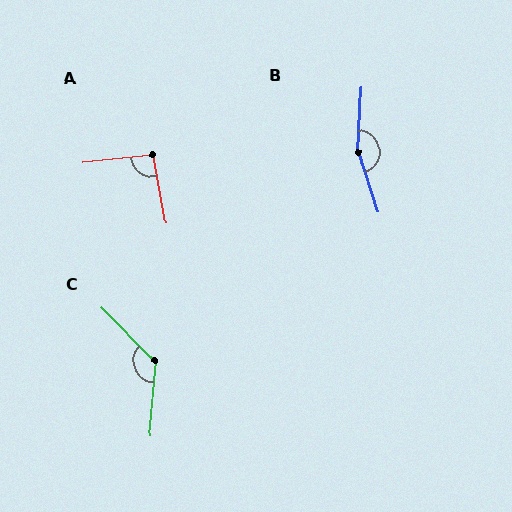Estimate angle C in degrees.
Approximately 130 degrees.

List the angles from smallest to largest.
A (94°), C (130°), B (159°).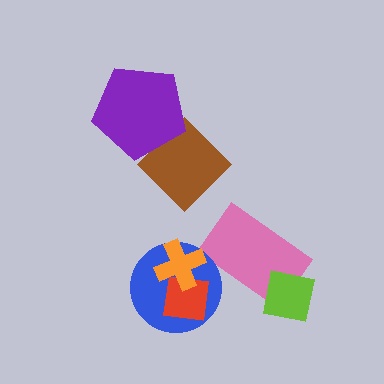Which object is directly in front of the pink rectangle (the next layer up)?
The blue circle is directly in front of the pink rectangle.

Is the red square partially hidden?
Yes, it is partially covered by another shape.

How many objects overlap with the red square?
2 objects overlap with the red square.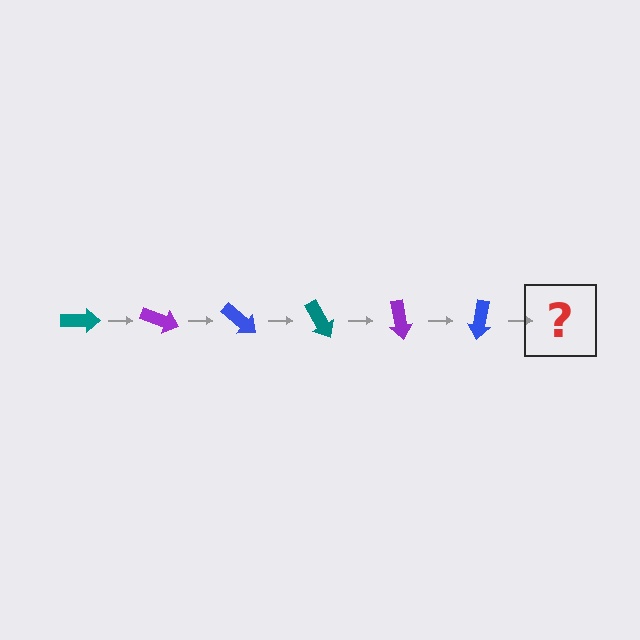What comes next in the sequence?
The next element should be a teal arrow, rotated 120 degrees from the start.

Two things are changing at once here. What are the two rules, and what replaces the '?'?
The two rules are that it rotates 20 degrees each step and the color cycles through teal, purple, and blue. The '?' should be a teal arrow, rotated 120 degrees from the start.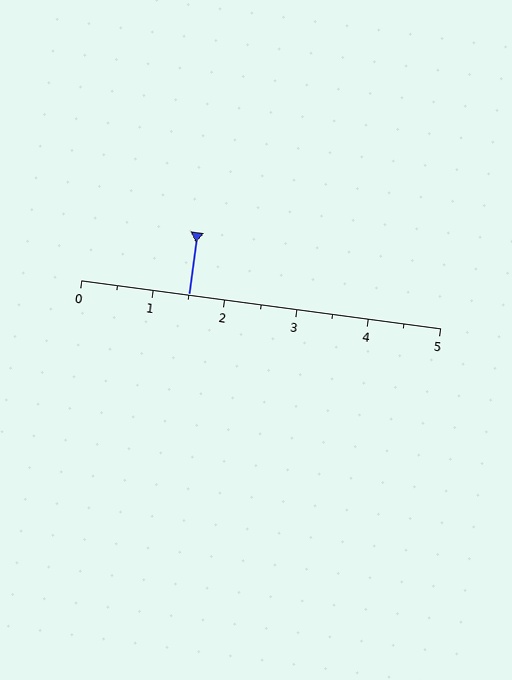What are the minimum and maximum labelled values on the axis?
The axis runs from 0 to 5.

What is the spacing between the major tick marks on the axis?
The major ticks are spaced 1 apart.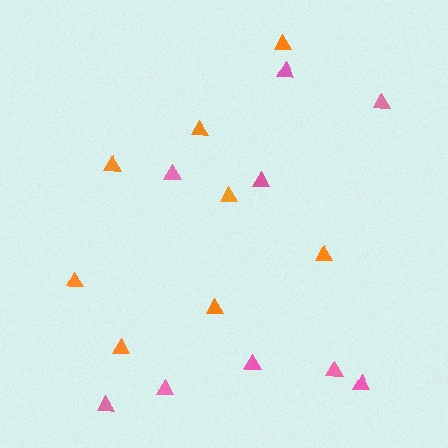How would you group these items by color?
There are 2 groups: one group of orange triangles (8) and one group of pink triangles (9).